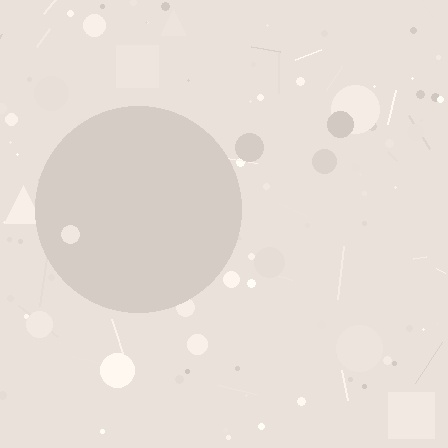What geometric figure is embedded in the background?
A circle is embedded in the background.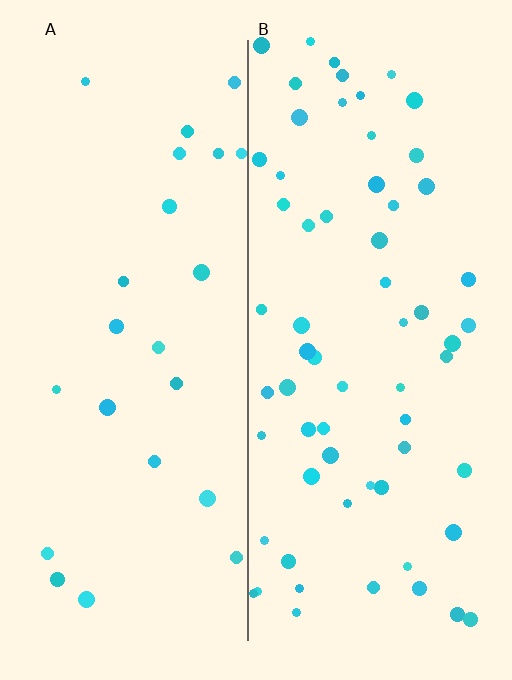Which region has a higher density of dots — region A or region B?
B (the right).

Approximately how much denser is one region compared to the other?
Approximately 2.7× — region B over region A.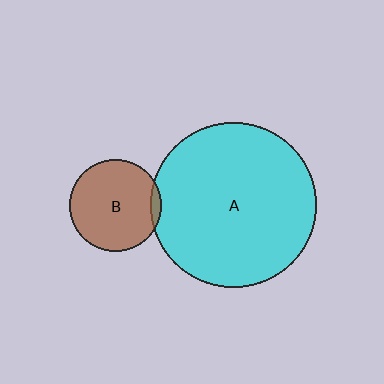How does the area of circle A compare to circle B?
Approximately 3.2 times.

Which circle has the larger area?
Circle A (cyan).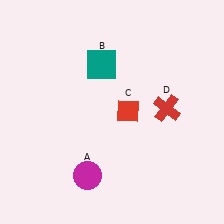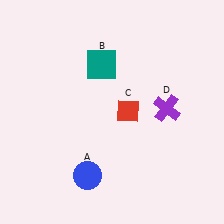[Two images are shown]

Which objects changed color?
A changed from magenta to blue. D changed from red to purple.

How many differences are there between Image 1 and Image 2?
There are 2 differences between the two images.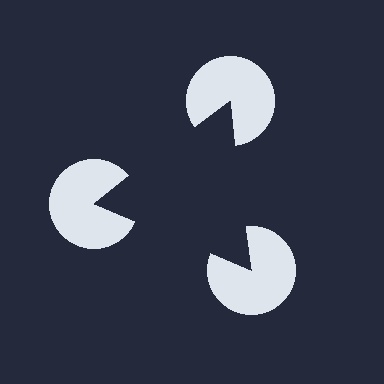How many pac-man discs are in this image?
There are 3 — one at each vertex of the illusory triangle.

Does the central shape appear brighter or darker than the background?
It typically appears slightly darker than the background, even though no actual brightness change is drawn.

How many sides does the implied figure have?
3 sides.